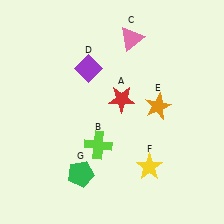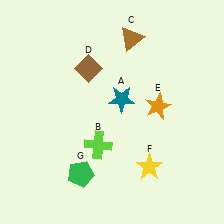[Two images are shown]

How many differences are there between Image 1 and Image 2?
There are 3 differences between the two images.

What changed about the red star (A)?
In Image 1, A is red. In Image 2, it changed to teal.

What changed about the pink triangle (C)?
In Image 1, C is pink. In Image 2, it changed to brown.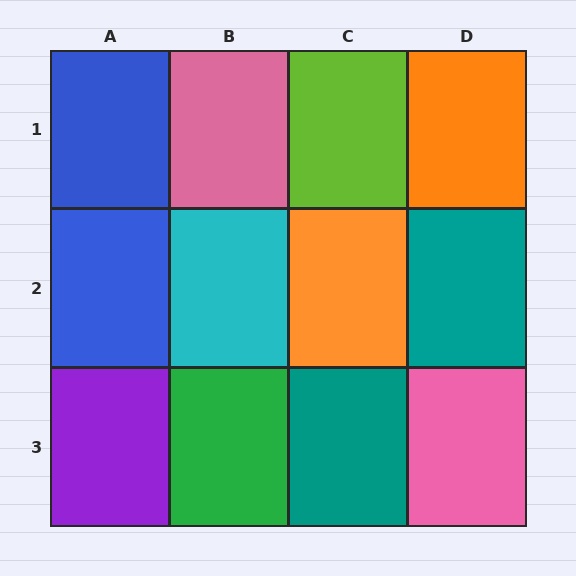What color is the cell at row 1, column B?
Pink.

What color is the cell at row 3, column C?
Teal.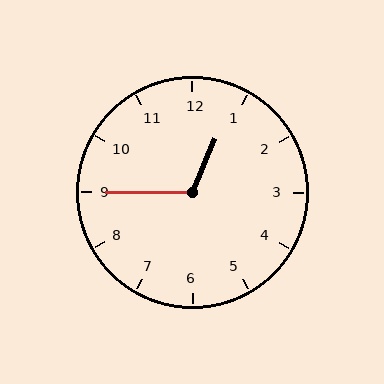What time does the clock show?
12:45.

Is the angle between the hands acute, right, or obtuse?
It is obtuse.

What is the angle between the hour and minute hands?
Approximately 112 degrees.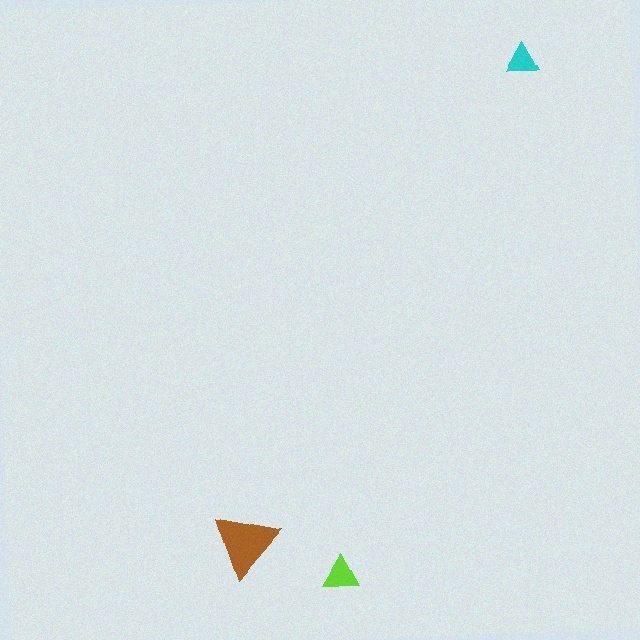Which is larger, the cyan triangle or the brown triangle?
The brown one.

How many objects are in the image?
There are 3 objects in the image.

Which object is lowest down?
The lime triangle is bottommost.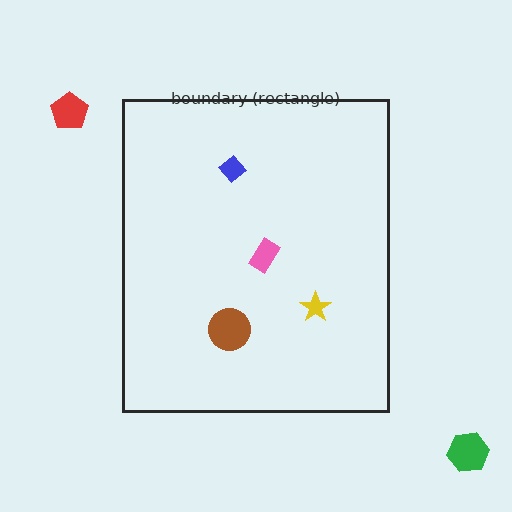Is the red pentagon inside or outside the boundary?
Outside.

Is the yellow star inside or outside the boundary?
Inside.